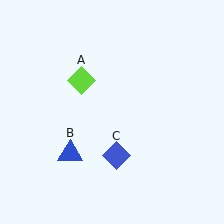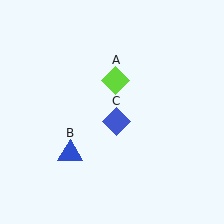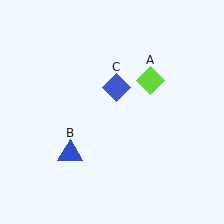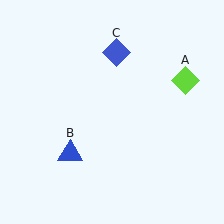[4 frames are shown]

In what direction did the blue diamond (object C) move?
The blue diamond (object C) moved up.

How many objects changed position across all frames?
2 objects changed position: lime diamond (object A), blue diamond (object C).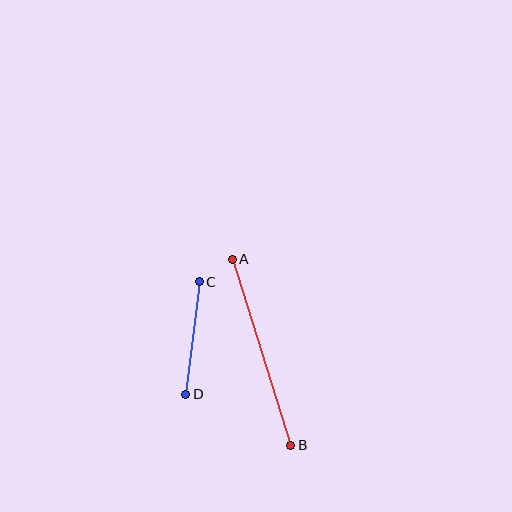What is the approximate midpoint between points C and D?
The midpoint is at approximately (193, 338) pixels.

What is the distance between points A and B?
The distance is approximately 195 pixels.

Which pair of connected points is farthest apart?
Points A and B are farthest apart.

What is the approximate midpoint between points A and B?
The midpoint is at approximately (261, 352) pixels.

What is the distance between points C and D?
The distance is approximately 113 pixels.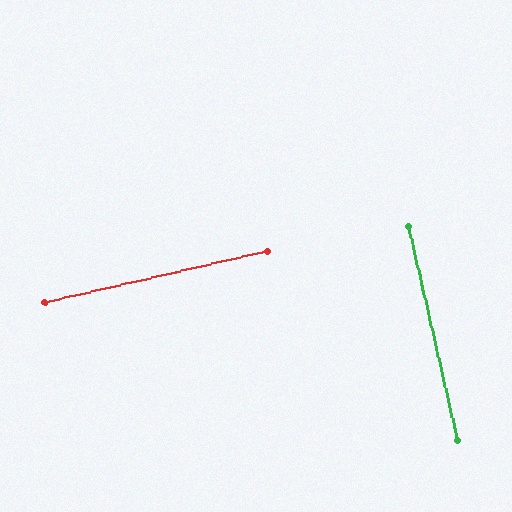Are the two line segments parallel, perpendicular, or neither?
Perpendicular — they meet at approximately 90°.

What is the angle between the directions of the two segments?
Approximately 90 degrees.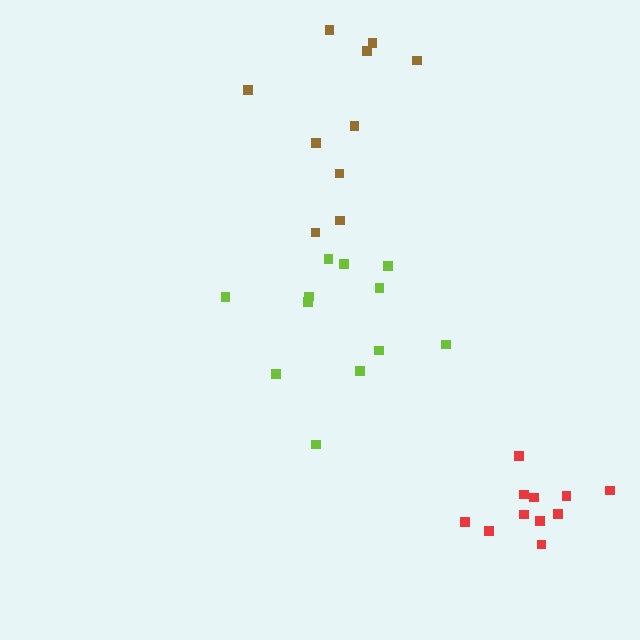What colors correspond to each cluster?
The clusters are colored: red, brown, lime.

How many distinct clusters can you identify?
There are 3 distinct clusters.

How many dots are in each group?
Group 1: 11 dots, Group 2: 10 dots, Group 3: 12 dots (33 total).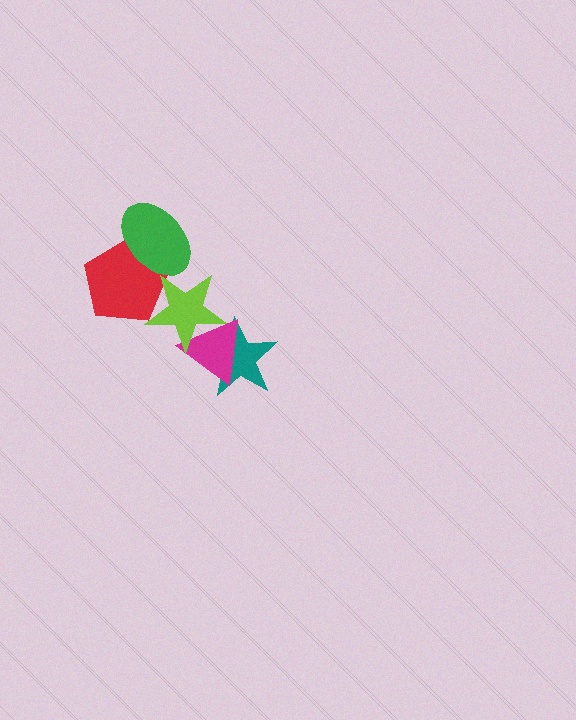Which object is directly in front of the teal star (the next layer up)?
The magenta triangle is directly in front of the teal star.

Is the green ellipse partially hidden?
No, no other shape covers it.